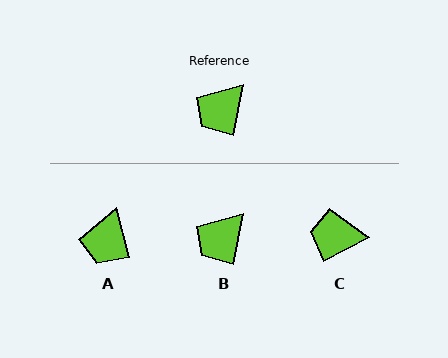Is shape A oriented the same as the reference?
No, it is off by about 25 degrees.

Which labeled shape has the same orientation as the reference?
B.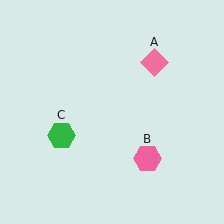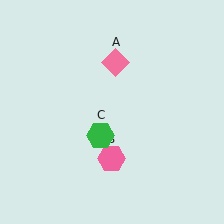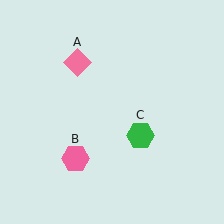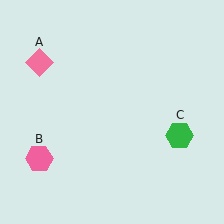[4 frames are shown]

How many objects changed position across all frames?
3 objects changed position: pink diamond (object A), pink hexagon (object B), green hexagon (object C).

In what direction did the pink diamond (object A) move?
The pink diamond (object A) moved left.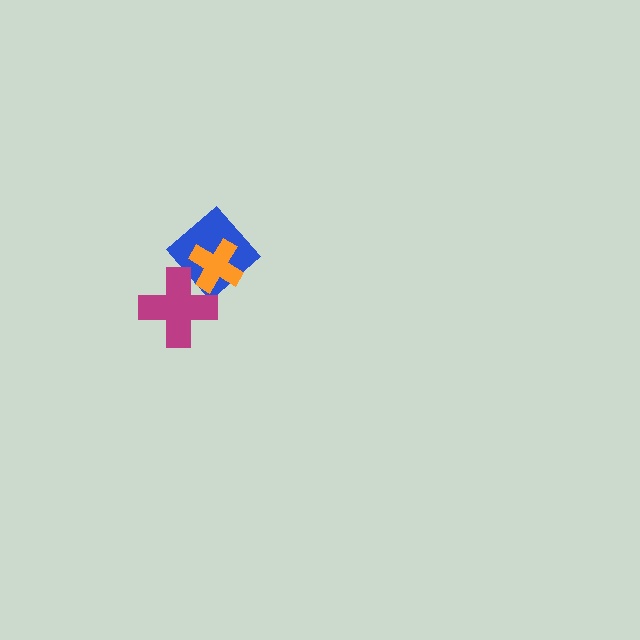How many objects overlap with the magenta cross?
2 objects overlap with the magenta cross.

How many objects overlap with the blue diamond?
2 objects overlap with the blue diamond.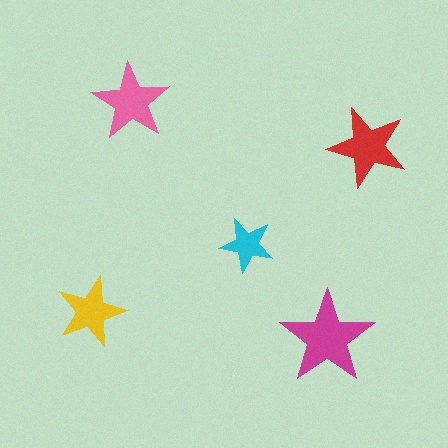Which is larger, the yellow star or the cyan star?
The yellow one.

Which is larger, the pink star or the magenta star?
The magenta one.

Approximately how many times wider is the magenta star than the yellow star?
About 1.5 times wider.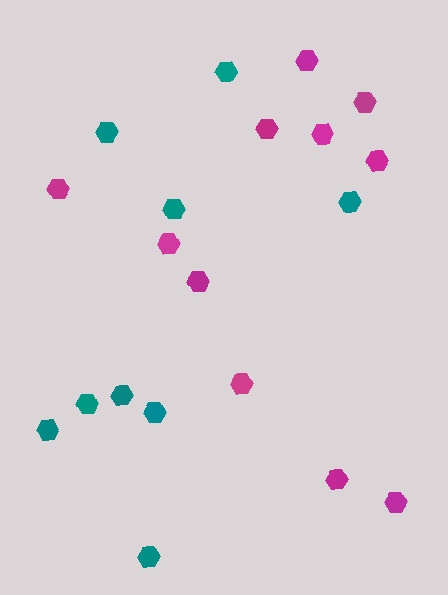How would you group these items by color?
There are 2 groups: one group of magenta hexagons (11) and one group of teal hexagons (9).